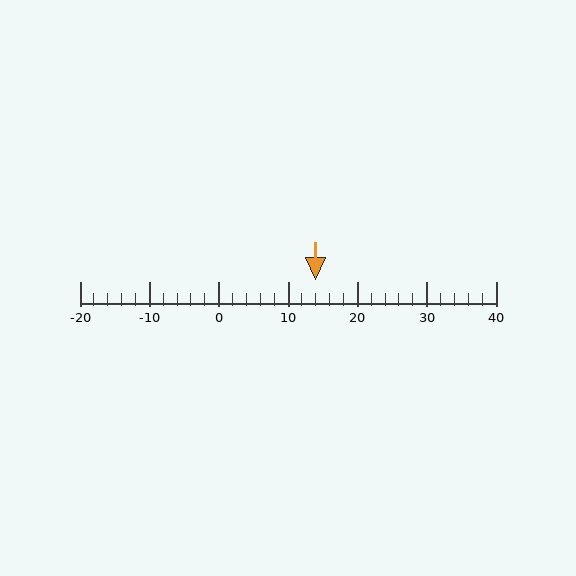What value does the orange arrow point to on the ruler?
The orange arrow points to approximately 14.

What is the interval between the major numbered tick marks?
The major tick marks are spaced 10 units apart.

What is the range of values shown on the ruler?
The ruler shows values from -20 to 40.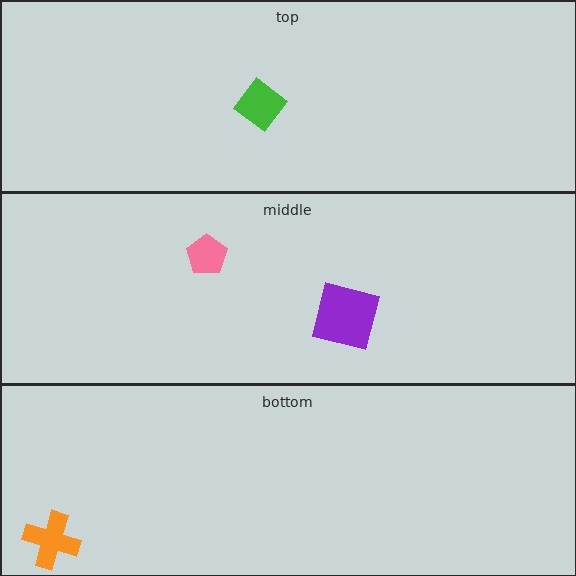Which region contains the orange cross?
The bottom region.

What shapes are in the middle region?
The pink pentagon, the purple square.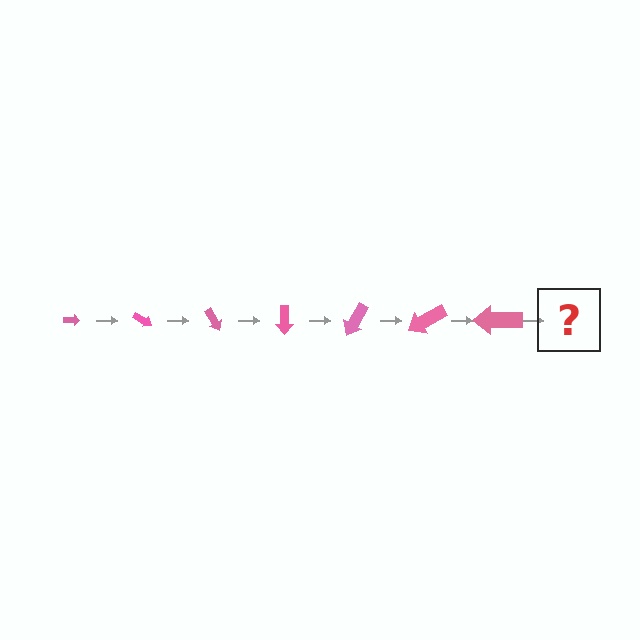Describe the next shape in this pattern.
It should be an arrow, larger than the previous one and rotated 210 degrees from the start.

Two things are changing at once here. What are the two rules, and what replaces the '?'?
The two rules are that the arrow grows larger each step and it rotates 30 degrees each step. The '?' should be an arrow, larger than the previous one and rotated 210 degrees from the start.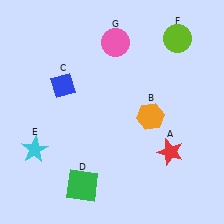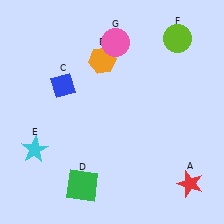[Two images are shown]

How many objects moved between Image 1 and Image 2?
2 objects moved between the two images.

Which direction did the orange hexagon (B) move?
The orange hexagon (B) moved up.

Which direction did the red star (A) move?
The red star (A) moved down.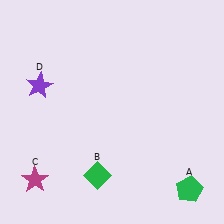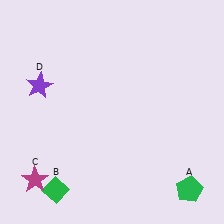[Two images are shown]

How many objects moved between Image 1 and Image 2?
1 object moved between the two images.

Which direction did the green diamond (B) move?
The green diamond (B) moved left.